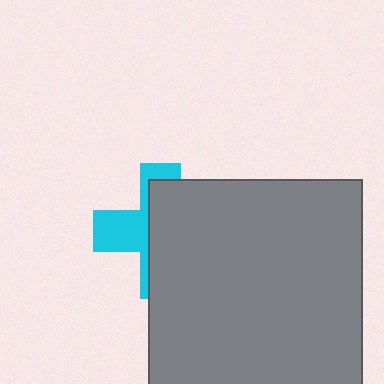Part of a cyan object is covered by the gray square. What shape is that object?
It is a cross.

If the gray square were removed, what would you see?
You would see the complete cyan cross.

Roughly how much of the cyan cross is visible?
A small part of it is visible (roughly 37%).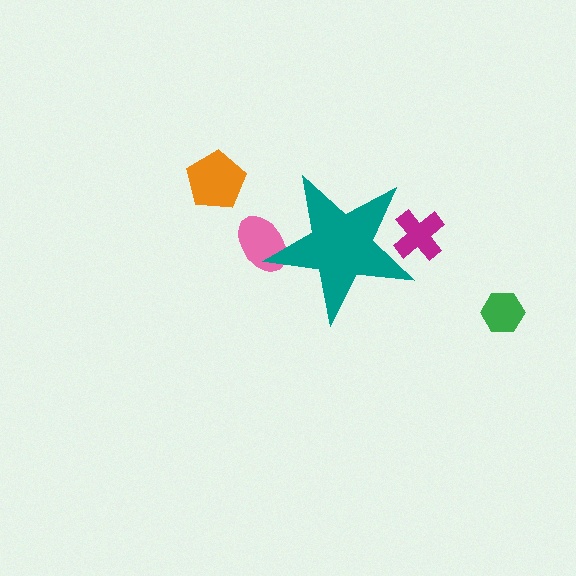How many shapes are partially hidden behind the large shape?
2 shapes are partially hidden.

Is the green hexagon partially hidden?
No, the green hexagon is fully visible.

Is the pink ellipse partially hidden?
Yes, the pink ellipse is partially hidden behind the teal star.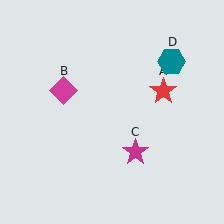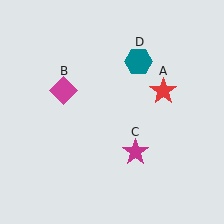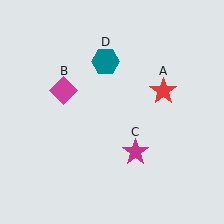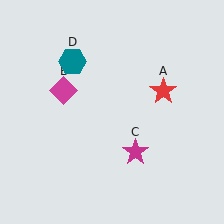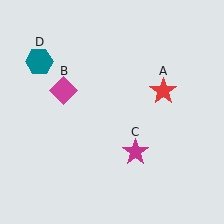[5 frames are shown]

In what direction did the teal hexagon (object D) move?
The teal hexagon (object D) moved left.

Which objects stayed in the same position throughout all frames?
Red star (object A) and magenta diamond (object B) and magenta star (object C) remained stationary.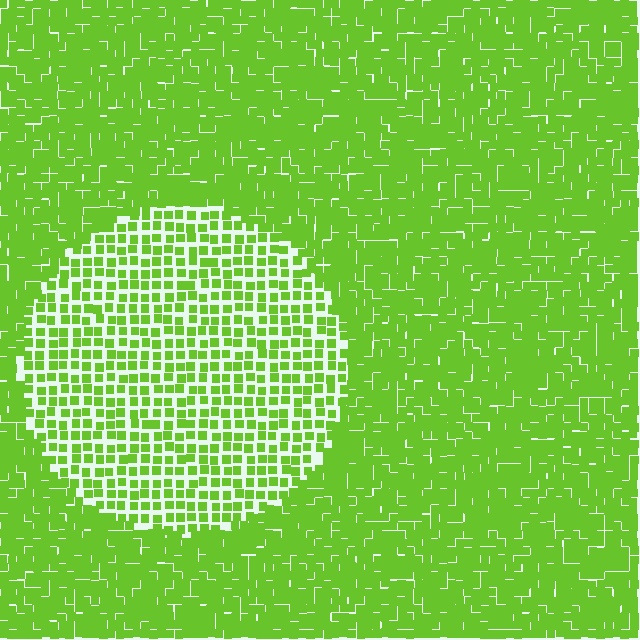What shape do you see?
I see a circle.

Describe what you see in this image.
The image contains small lime elements arranged at two different densities. A circle-shaped region is visible where the elements are less densely packed than the surrounding area.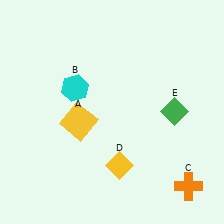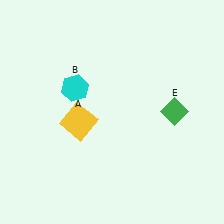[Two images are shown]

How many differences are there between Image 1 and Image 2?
There are 2 differences between the two images.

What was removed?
The orange cross (C), the yellow diamond (D) were removed in Image 2.